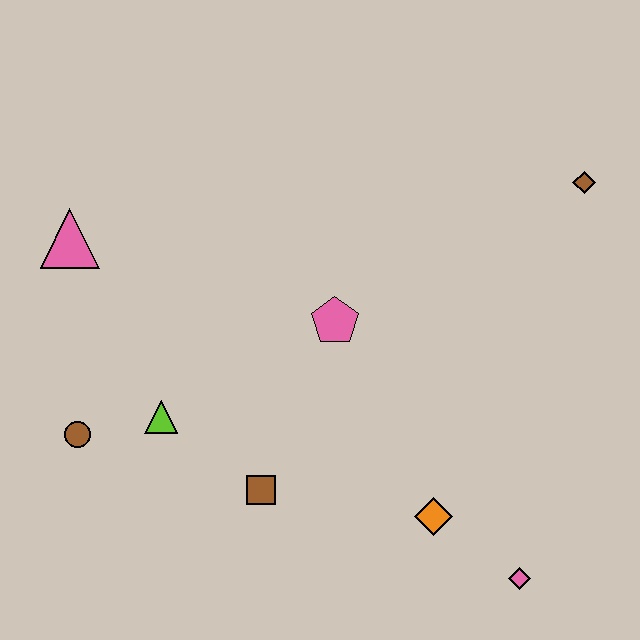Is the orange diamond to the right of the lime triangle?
Yes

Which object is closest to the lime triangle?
The brown circle is closest to the lime triangle.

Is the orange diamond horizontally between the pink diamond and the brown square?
Yes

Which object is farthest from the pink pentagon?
The pink diamond is farthest from the pink pentagon.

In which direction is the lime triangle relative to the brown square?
The lime triangle is to the left of the brown square.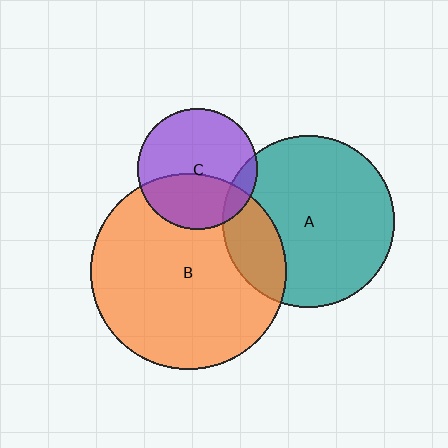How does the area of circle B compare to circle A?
Approximately 1.3 times.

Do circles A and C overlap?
Yes.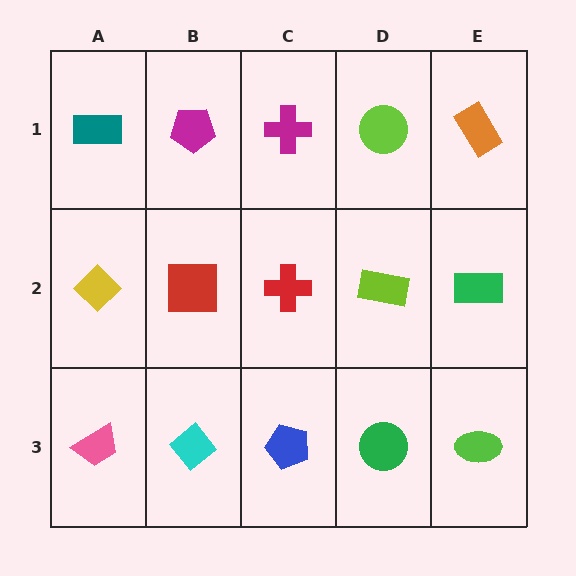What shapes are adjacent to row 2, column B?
A magenta pentagon (row 1, column B), a cyan diamond (row 3, column B), a yellow diamond (row 2, column A), a red cross (row 2, column C).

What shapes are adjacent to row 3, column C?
A red cross (row 2, column C), a cyan diamond (row 3, column B), a green circle (row 3, column D).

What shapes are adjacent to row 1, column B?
A red square (row 2, column B), a teal rectangle (row 1, column A), a magenta cross (row 1, column C).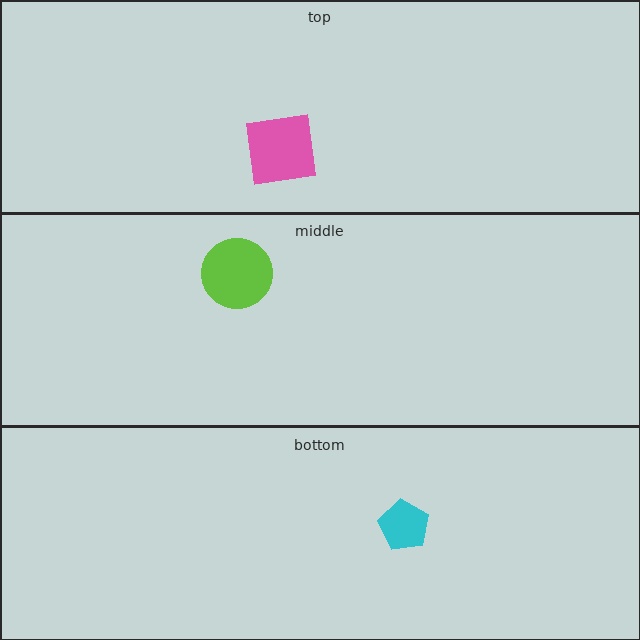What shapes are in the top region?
The pink square.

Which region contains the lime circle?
The middle region.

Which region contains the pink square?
The top region.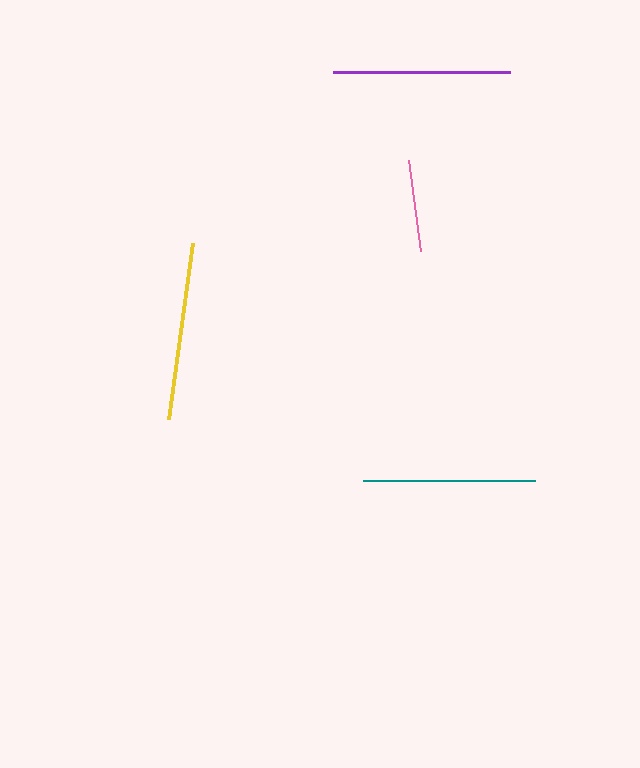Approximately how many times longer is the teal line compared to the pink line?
The teal line is approximately 1.9 times the length of the pink line.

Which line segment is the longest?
The yellow line is the longest at approximately 178 pixels.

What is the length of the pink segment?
The pink segment is approximately 92 pixels long.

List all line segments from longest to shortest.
From longest to shortest: yellow, purple, teal, pink.